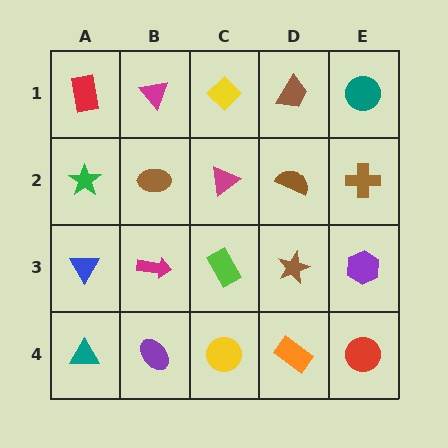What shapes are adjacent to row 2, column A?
A red rectangle (row 1, column A), a blue triangle (row 3, column A), a brown ellipse (row 2, column B).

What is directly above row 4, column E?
A purple hexagon.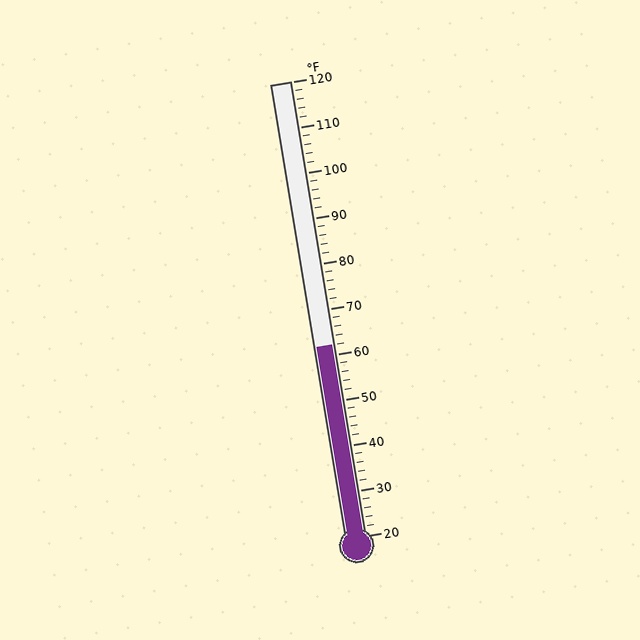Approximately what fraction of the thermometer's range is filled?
The thermometer is filled to approximately 40% of its range.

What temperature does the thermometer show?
The thermometer shows approximately 62°F.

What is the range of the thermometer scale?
The thermometer scale ranges from 20°F to 120°F.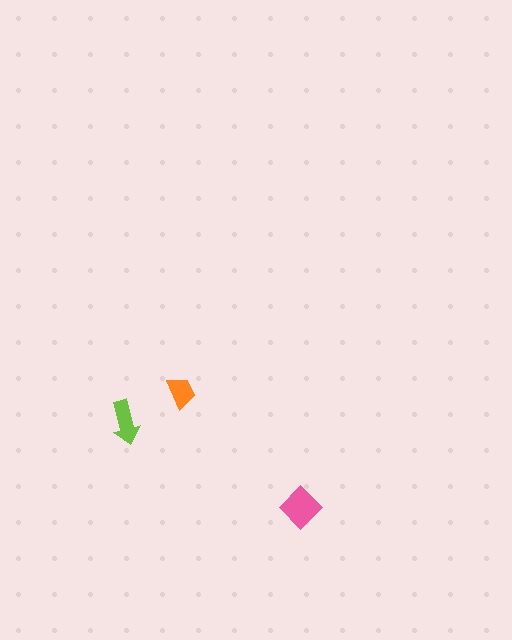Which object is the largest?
The pink diamond.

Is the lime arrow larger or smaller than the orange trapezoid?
Larger.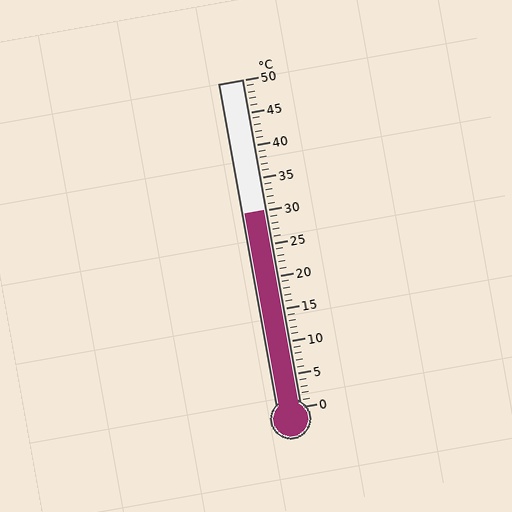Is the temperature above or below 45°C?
The temperature is below 45°C.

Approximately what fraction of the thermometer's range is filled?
The thermometer is filled to approximately 60% of its range.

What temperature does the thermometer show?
The thermometer shows approximately 30°C.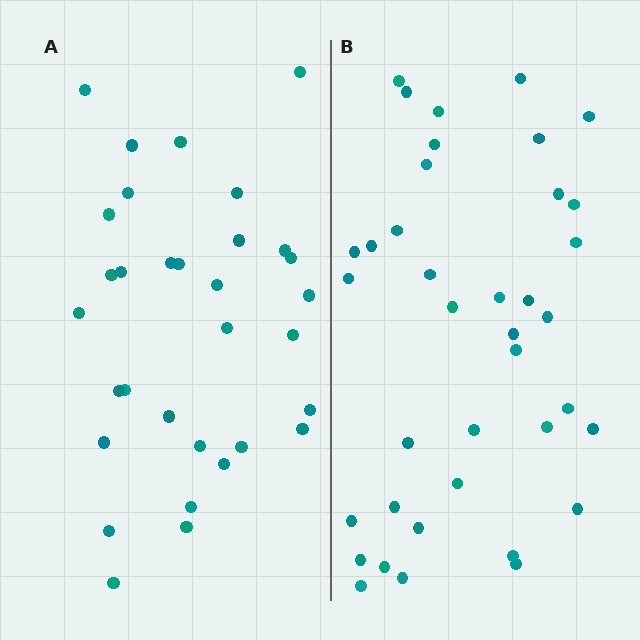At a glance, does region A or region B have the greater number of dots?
Region B (the right region) has more dots.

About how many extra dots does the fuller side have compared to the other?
Region B has about 6 more dots than region A.